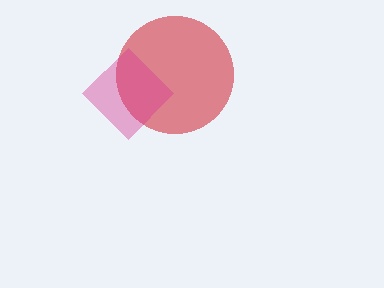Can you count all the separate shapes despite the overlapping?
Yes, there are 2 separate shapes.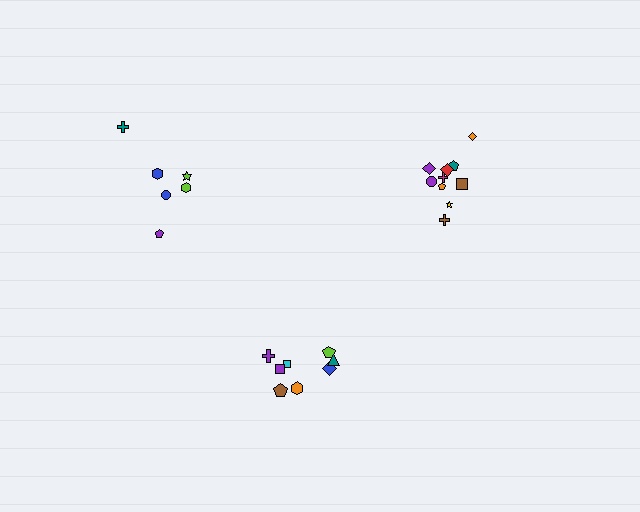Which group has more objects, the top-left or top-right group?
The top-right group.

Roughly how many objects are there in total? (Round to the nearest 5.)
Roughly 25 objects in total.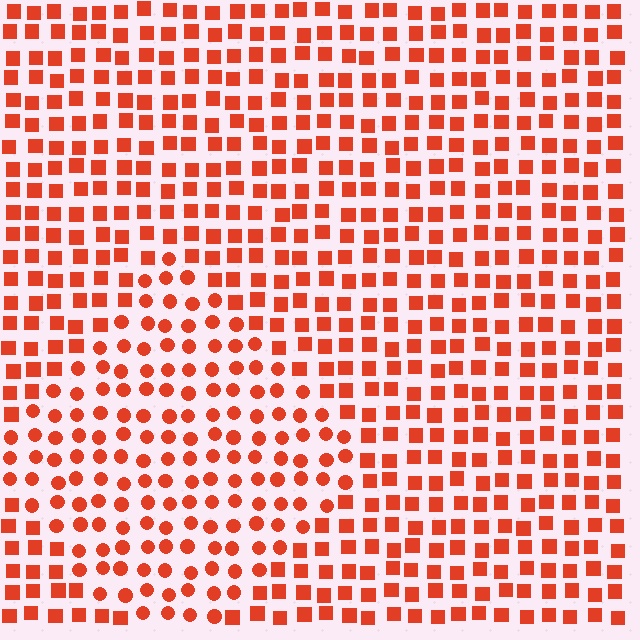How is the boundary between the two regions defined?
The boundary is defined by a change in element shape: circles inside vs. squares outside. All elements share the same color and spacing.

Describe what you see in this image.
The image is filled with small red elements arranged in a uniform grid. A diamond-shaped region contains circles, while the surrounding area contains squares. The boundary is defined purely by the change in element shape.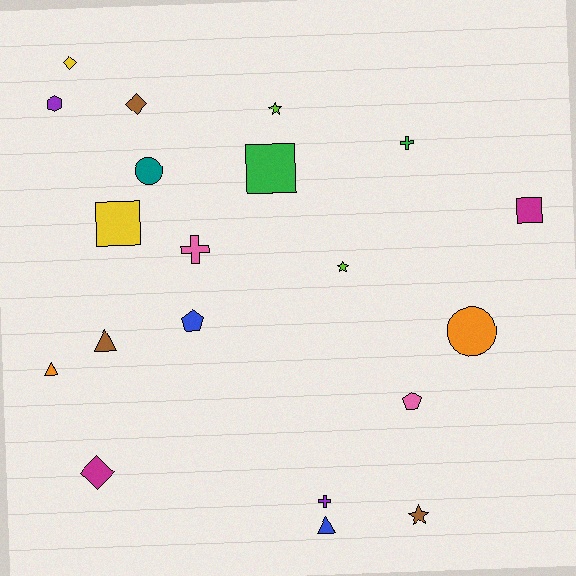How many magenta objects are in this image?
There are 2 magenta objects.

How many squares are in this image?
There are 3 squares.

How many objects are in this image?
There are 20 objects.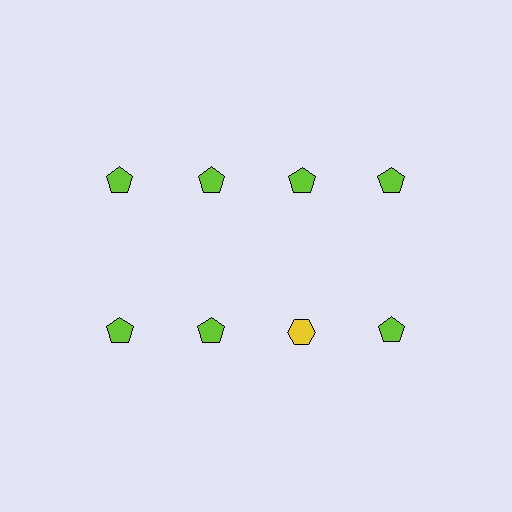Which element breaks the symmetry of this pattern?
The yellow hexagon in the second row, center column breaks the symmetry. All other shapes are lime pentagons.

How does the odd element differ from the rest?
It differs in both color (yellow instead of lime) and shape (hexagon instead of pentagon).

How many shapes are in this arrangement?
There are 8 shapes arranged in a grid pattern.